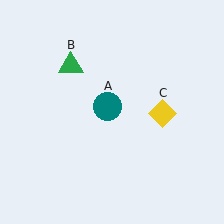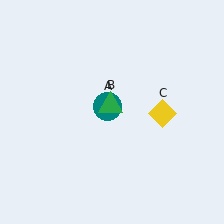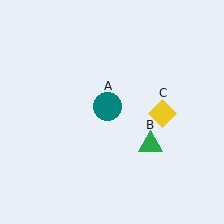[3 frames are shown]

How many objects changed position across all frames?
1 object changed position: green triangle (object B).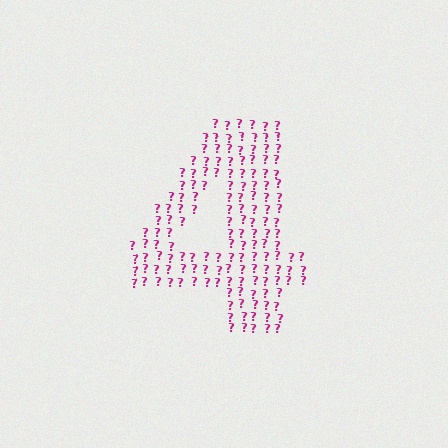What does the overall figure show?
The overall figure shows the digit 4.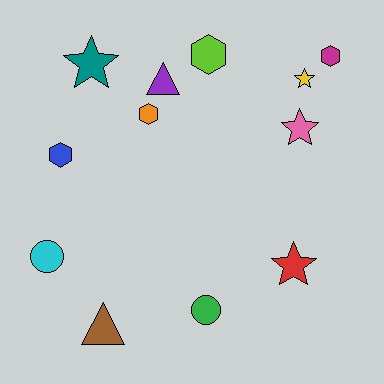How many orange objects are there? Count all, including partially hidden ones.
There is 1 orange object.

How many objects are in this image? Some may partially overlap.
There are 12 objects.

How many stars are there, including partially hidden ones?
There are 4 stars.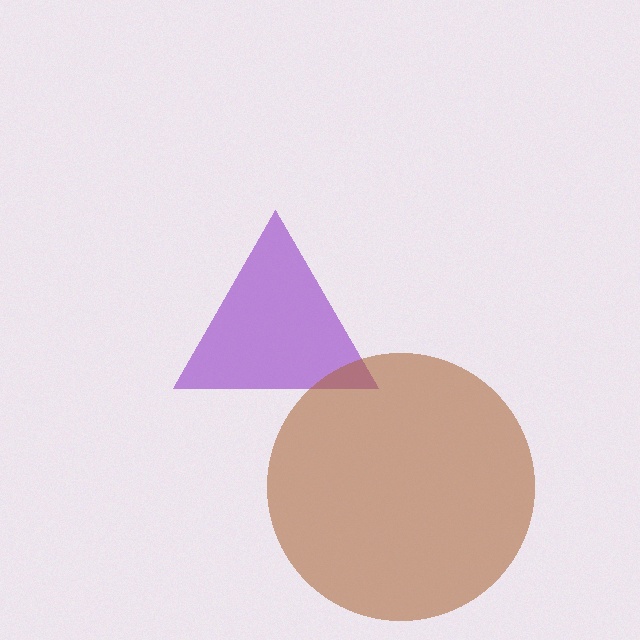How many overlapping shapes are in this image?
There are 2 overlapping shapes in the image.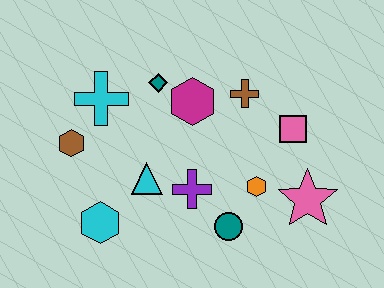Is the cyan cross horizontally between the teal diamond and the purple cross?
No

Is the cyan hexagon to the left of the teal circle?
Yes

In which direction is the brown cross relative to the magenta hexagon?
The brown cross is to the right of the magenta hexagon.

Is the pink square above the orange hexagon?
Yes